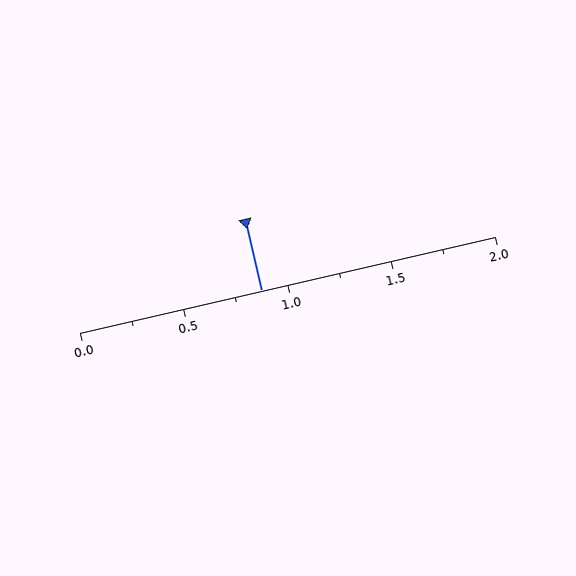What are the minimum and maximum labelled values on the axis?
The axis runs from 0.0 to 2.0.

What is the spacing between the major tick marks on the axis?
The major ticks are spaced 0.5 apart.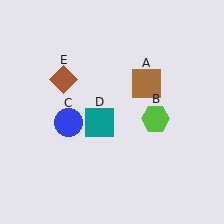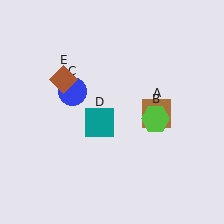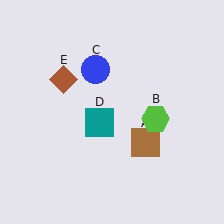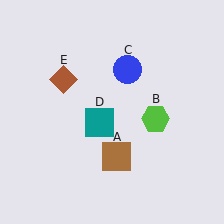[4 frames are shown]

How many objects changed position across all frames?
2 objects changed position: brown square (object A), blue circle (object C).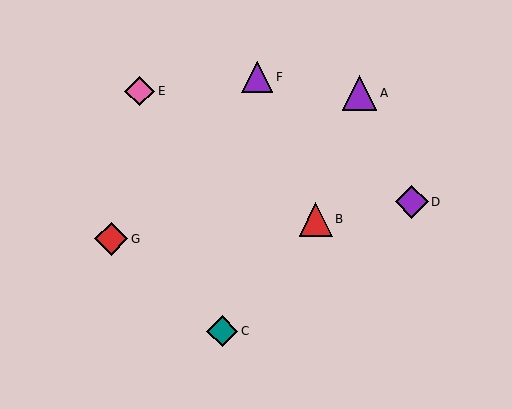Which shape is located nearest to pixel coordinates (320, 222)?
The red triangle (labeled B) at (316, 219) is nearest to that location.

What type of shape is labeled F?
Shape F is a purple triangle.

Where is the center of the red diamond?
The center of the red diamond is at (111, 239).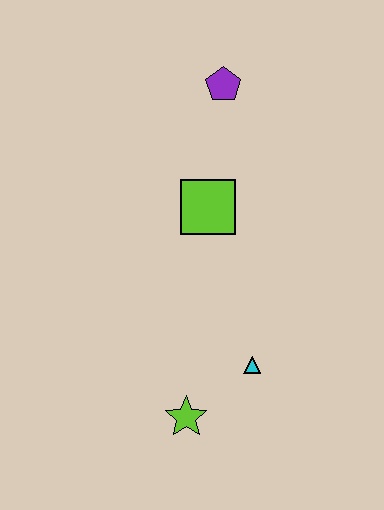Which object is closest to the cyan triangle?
The lime star is closest to the cyan triangle.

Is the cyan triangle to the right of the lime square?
Yes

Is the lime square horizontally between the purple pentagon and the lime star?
Yes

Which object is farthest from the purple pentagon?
The lime star is farthest from the purple pentagon.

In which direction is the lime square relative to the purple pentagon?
The lime square is below the purple pentagon.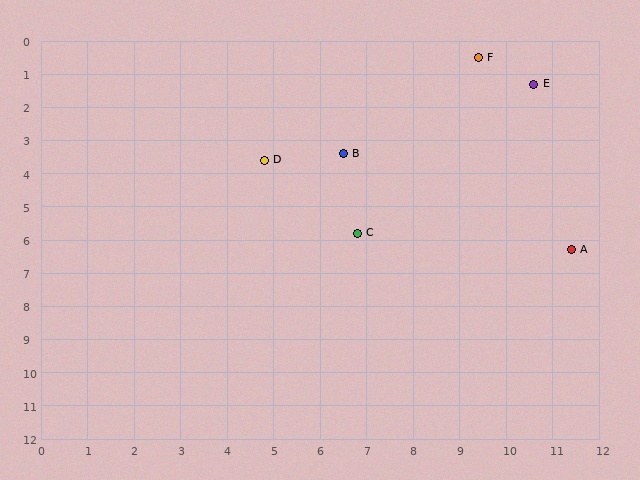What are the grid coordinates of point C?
Point C is at approximately (6.8, 5.8).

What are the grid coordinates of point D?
Point D is at approximately (4.8, 3.6).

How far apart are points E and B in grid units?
Points E and B are about 4.6 grid units apart.